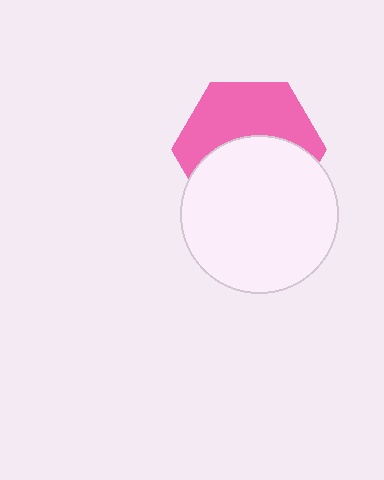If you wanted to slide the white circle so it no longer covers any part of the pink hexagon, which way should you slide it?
Slide it down — that is the most direct way to separate the two shapes.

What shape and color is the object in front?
The object in front is a white circle.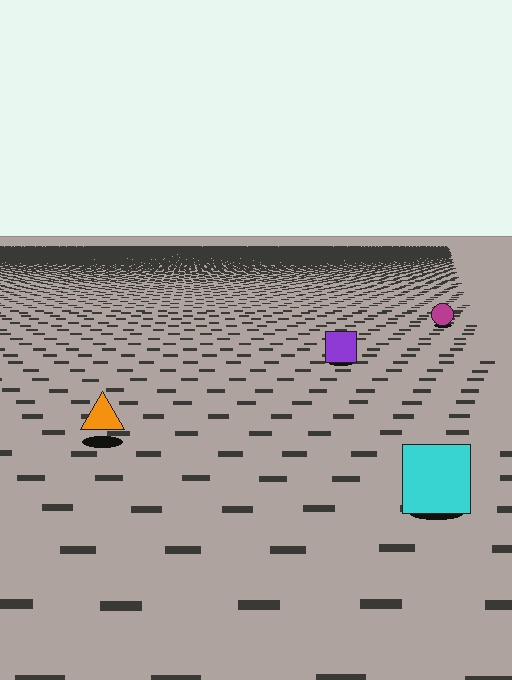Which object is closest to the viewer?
The cyan square is closest. The texture marks near it are larger and more spread out.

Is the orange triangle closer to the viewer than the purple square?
Yes. The orange triangle is closer — you can tell from the texture gradient: the ground texture is coarser near it.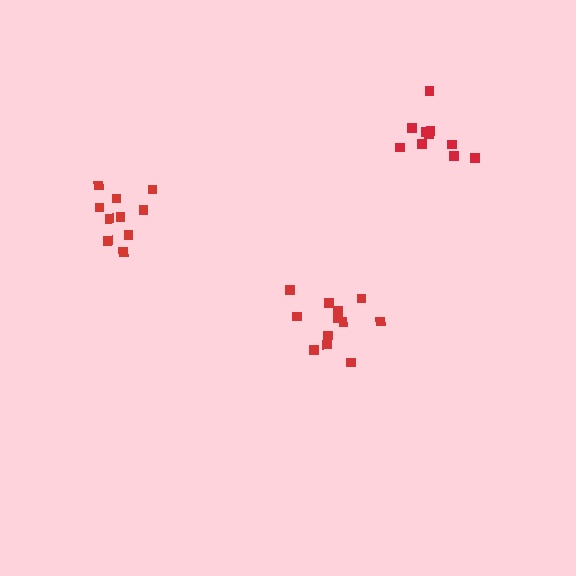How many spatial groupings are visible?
There are 3 spatial groupings.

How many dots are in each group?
Group 1: 12 dots, Group 2: 10 dots, Group 3: 10 dots (32 total).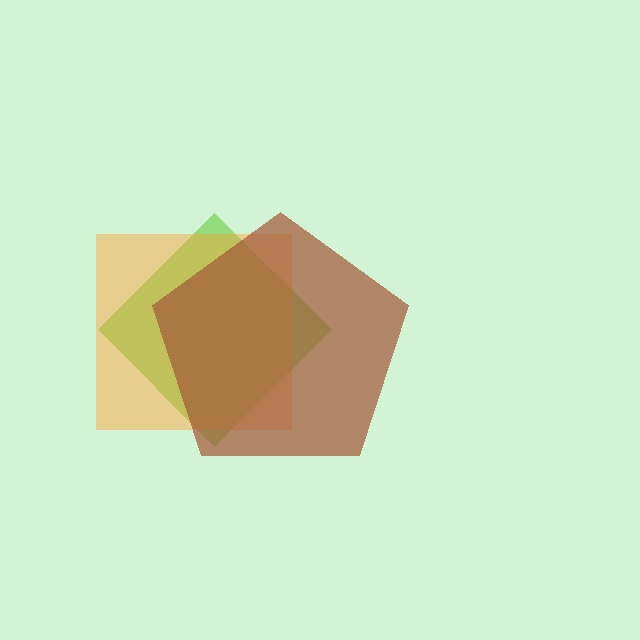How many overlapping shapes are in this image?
There are 3 overlapping shapes in the image.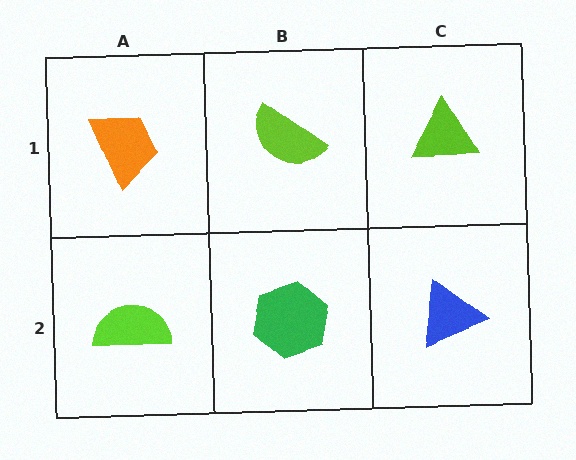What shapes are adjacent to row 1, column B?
A green hexagon (row 2, column B), an orange trapezoid (row 1, column A), a lime triangle (row 1, column C).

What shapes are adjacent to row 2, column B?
A lime semicircle (row 1, column B), a lime semicircle (row 2, column A), a blue triangle (row 2, column C).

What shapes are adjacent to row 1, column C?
A blue triangle (row 2, column C), a lime semicircle (row 1, column B).